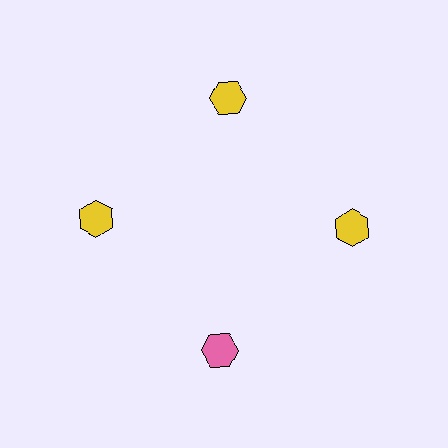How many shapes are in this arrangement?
There are 4 shapes arranged in a ring pattern.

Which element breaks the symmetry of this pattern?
The pink hexagon at roughly the 6 o'clock position breaks the symmetry. All other shapes are yellow hexagons.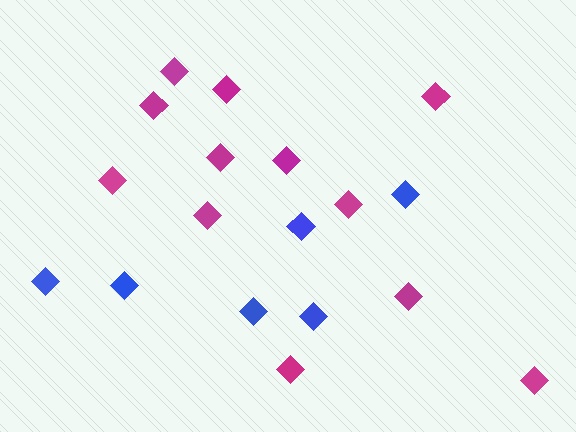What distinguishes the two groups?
There are 2 groups: one group of blue diamonds (6) and one group of magenta diamonds (12).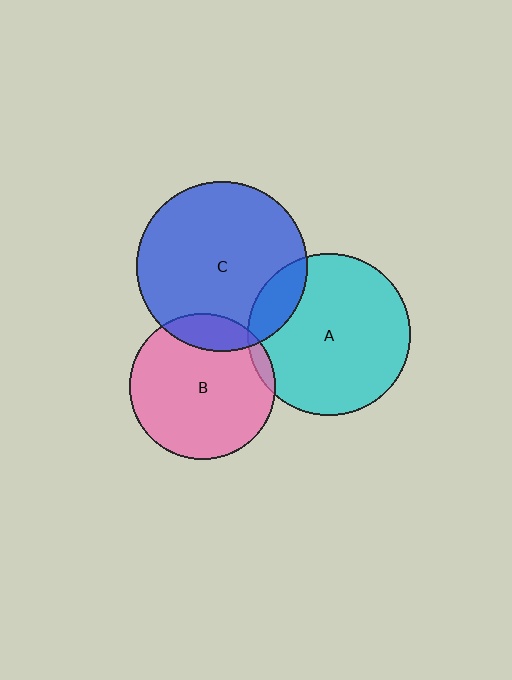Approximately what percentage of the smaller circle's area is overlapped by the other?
Approximately 5%.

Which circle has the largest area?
Circle C (blue).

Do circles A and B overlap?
Yes.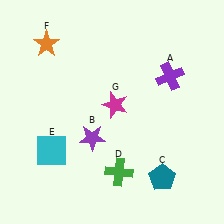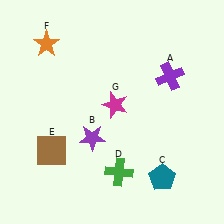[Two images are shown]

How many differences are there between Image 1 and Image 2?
There is 1 difference between the two images.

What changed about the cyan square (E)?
In Image 1, E is cyan. In Image 2, it changed to brown.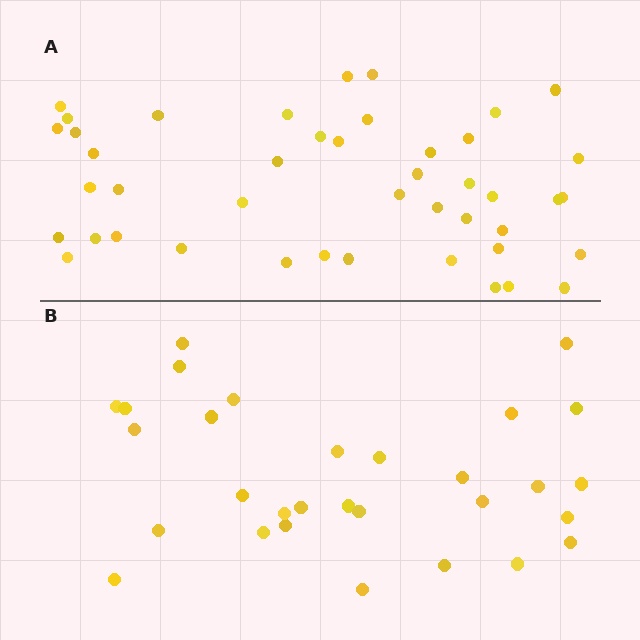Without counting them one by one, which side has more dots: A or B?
Region A (the top region) has more dots.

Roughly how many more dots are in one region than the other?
Region A has approximately 15 more dots than region B.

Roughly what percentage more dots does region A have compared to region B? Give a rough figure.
About 45% more.